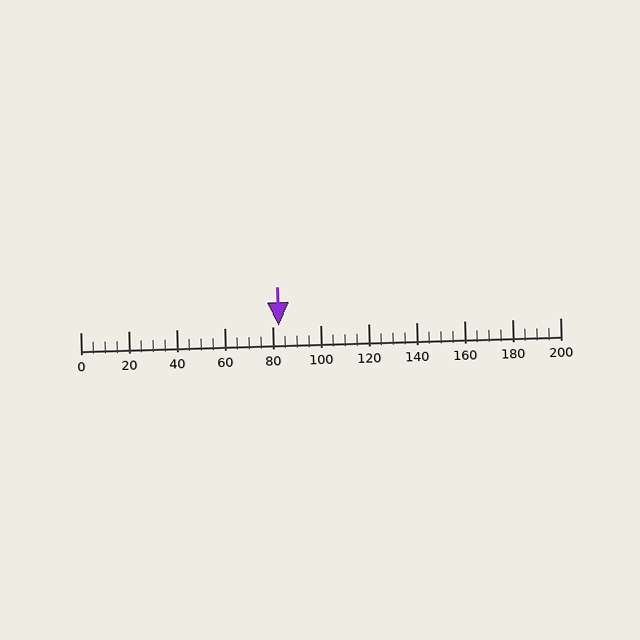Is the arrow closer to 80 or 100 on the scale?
The arrow is closer to 80.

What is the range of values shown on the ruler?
The ruler shows values from 0 to 200.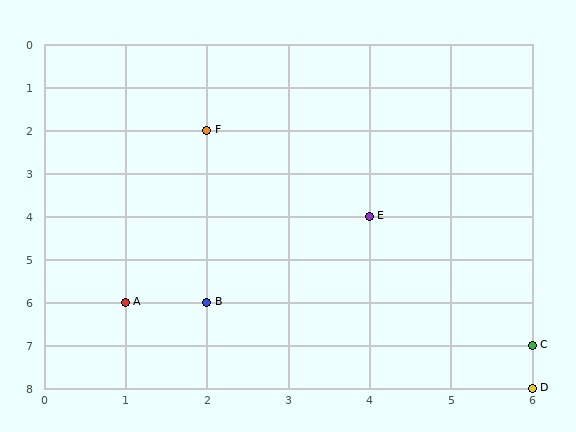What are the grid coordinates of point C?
Point C is at grid coordinates (6, 7).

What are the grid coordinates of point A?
Point A is at grid coordinates (1, 6).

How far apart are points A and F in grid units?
Points A and F are 1 column and 4 rows apart (about 4.1 grid units diagonally).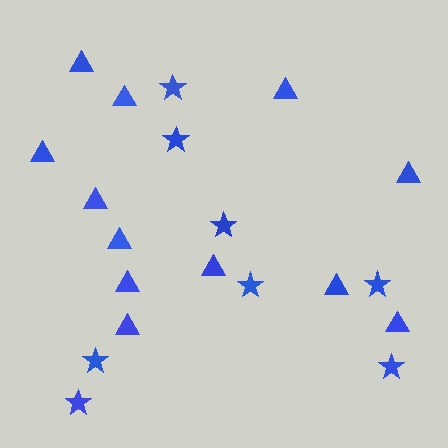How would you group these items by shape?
There are 2 groups: one group of stars (8) and one group of triangles (12).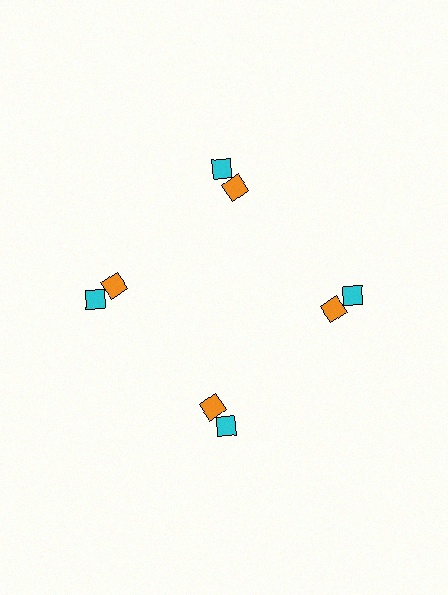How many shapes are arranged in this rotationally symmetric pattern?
There are 8 shapes, arranged in 4 groups of 2.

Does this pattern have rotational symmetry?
Yes, this pattern has 4-fold rotational symmetry. It looks the same after rotating 90 degrees around the center.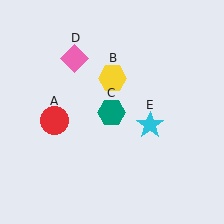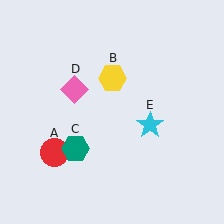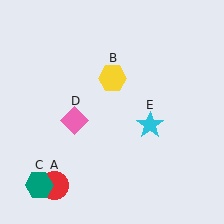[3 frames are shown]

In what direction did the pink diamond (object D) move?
The pink diamond (object D) moved down.